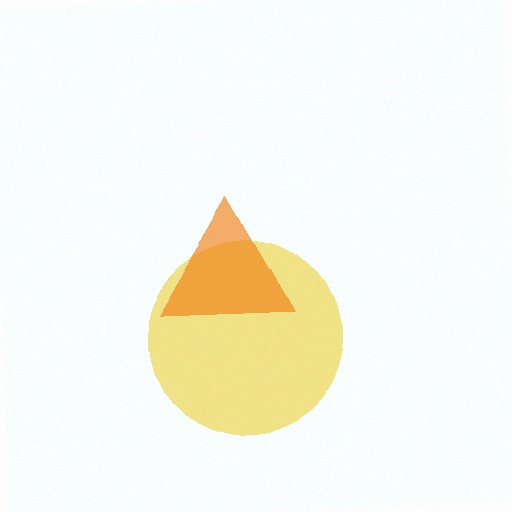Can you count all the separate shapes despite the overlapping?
Yes, there are 2 separate shapes.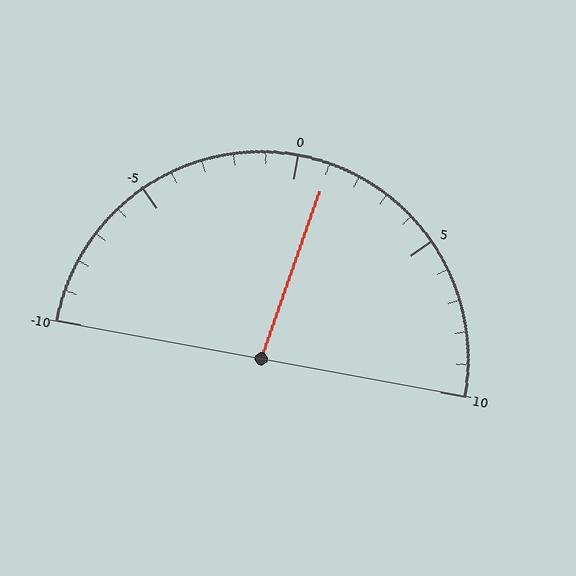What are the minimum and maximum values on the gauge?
The gauge ranges from -10 to 10.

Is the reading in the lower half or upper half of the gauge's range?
The reading is in the upper half of the range (-10 to 10).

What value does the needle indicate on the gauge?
The needle indicates approximately 1.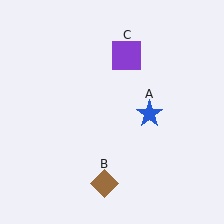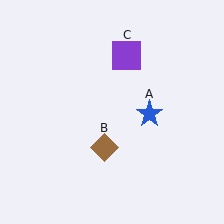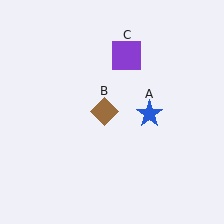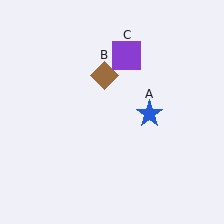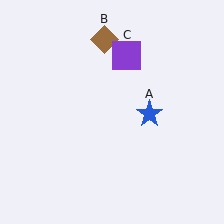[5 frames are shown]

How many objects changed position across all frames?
1 object changed position: brown diamond (object B).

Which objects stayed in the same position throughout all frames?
Blue star (object A) and purple square (object C) remained stationary.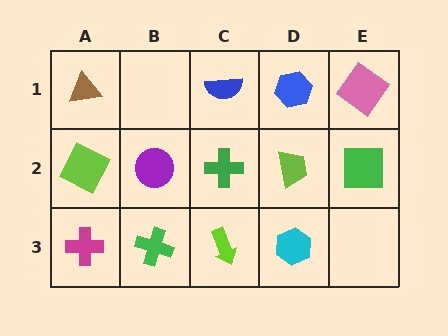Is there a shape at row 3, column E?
No, that cell is empty.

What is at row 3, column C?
A lime arrow.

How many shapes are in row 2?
5 shapes.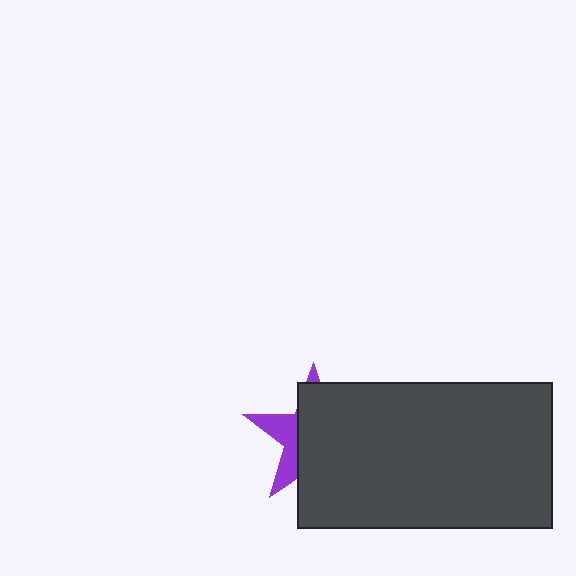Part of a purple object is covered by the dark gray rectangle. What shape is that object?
It is a star.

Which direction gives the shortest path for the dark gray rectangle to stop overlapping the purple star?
Moving right gives the shortest separation.